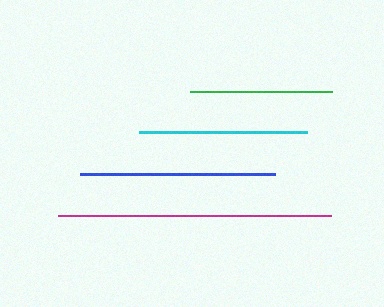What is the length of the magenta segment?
The magenta segment is approximately 273 pixels long.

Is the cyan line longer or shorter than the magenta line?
The magenta line is longer than the cyan line.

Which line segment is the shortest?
The green line is the shortest at approximately 142 pixels.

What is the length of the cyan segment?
The cyan segment is approximately 167 pixels long.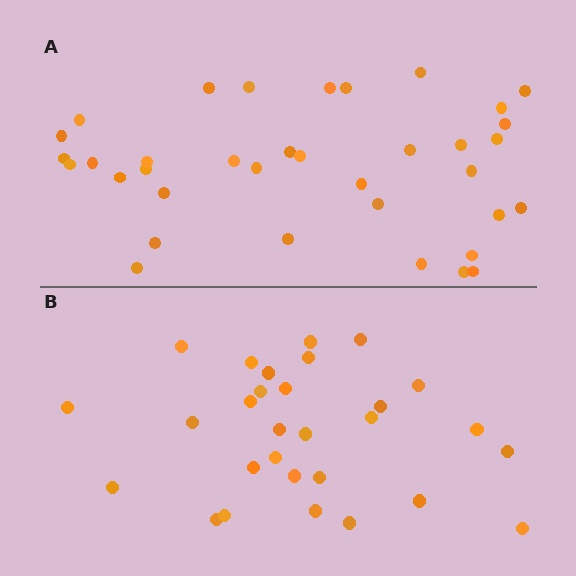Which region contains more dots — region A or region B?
Region A (the top region) has more dots.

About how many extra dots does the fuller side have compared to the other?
Region A has roughly 8 or so more dots than region B.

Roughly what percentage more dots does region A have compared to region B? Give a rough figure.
About 25% more.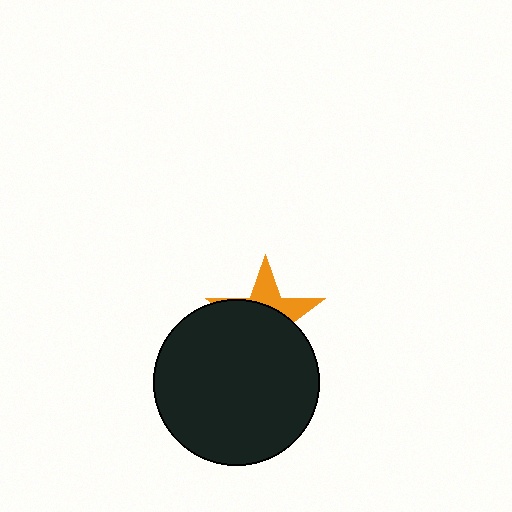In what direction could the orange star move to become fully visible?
The orange star could move up. That would shift it out from behind the black circle entirely.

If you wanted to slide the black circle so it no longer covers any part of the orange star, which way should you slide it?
Slide it down — that is the most direct way to separate the two shapes.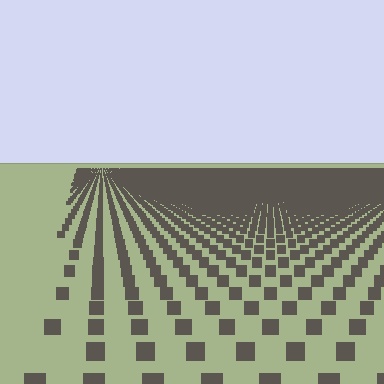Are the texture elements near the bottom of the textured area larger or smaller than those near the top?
Larger. Near the bottom, elements are closer to the viewer and appear at a bigger on-screen size.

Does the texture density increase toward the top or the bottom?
Density increases toward the top.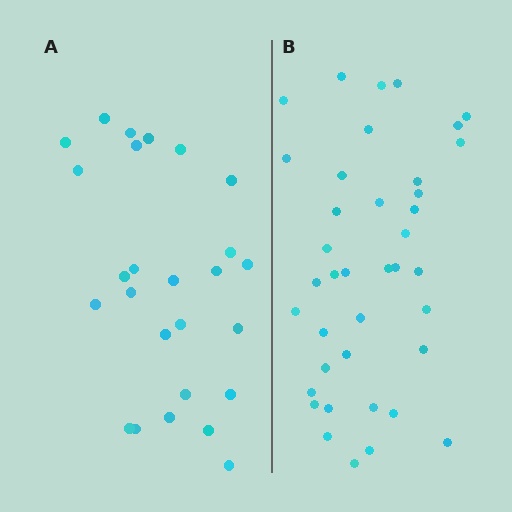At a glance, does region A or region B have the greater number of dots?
Region B (the right region) has more dots.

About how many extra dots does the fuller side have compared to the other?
Region B has approximately 15 more dots than region A.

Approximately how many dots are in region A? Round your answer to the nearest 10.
About 30 dots. (The exact count is 26, which rounds to 30.)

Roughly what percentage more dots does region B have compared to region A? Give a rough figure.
About 50% more.